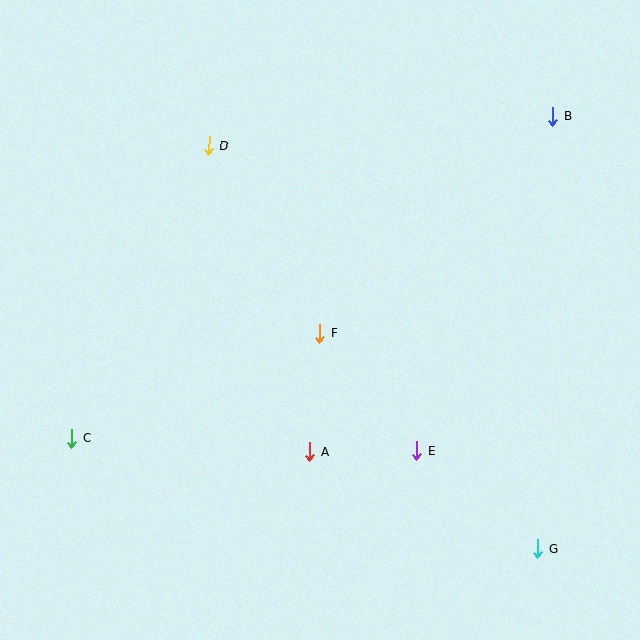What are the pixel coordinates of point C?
Point C is at (71, 438).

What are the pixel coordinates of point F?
Point F is at (320, 333).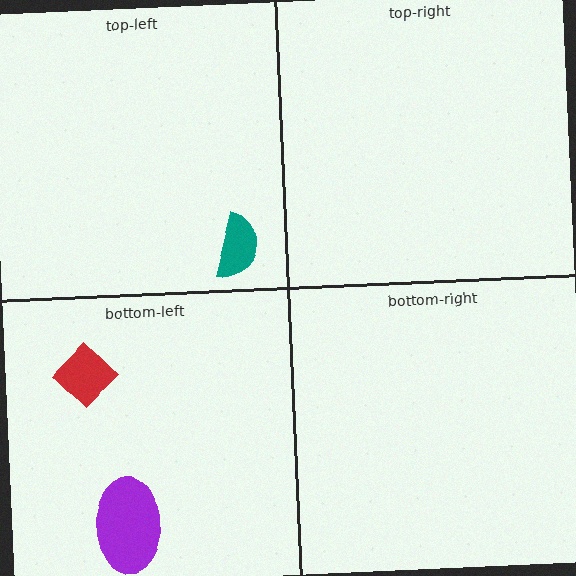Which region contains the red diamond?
The bottom-left region.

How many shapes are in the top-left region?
1.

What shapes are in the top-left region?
The teal semicircle.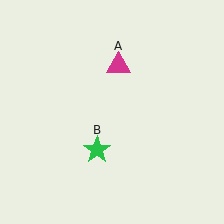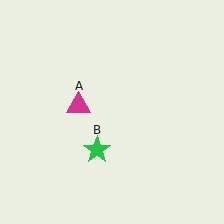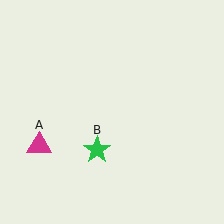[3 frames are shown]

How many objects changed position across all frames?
1 object changed position: magenta triangle (object A).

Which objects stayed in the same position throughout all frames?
Green star (object B) remained stationary.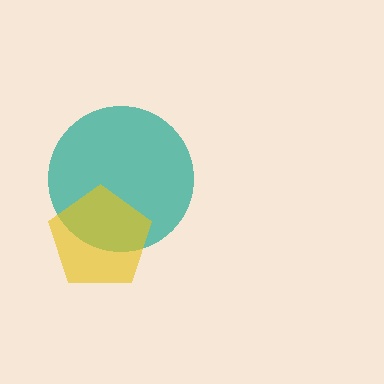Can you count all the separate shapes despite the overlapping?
Yes, there are 2 separate shapes.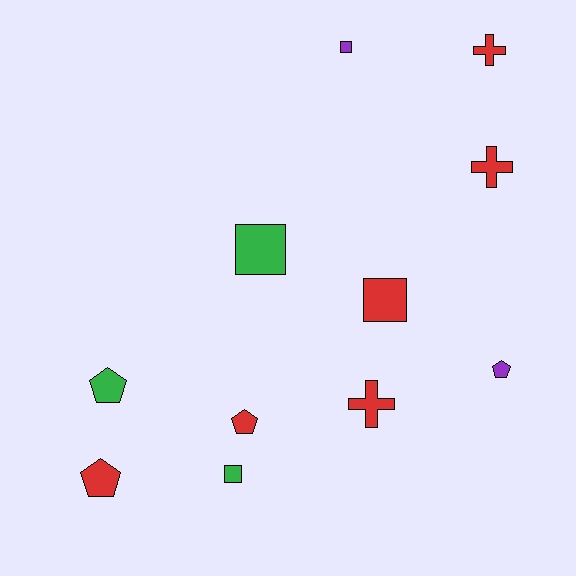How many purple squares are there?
There is 1 purple square.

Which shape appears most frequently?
Square, with 4 objects.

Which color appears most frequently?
Red, with 6 objects.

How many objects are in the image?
There are 11 objects.